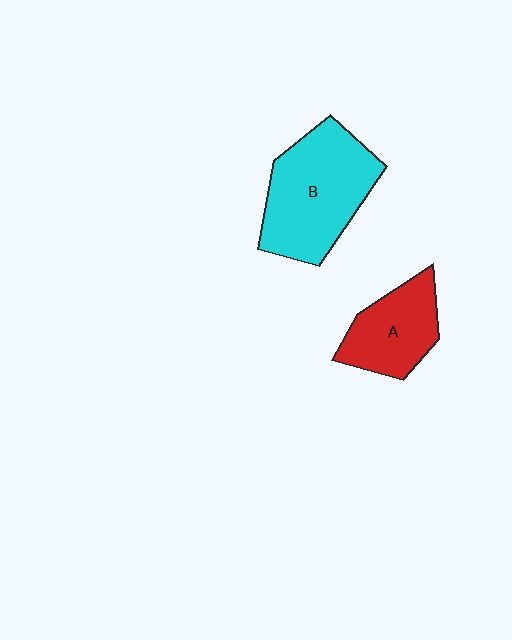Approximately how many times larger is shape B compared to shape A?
Approximately 1.6 times.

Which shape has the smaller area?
Shape A (red).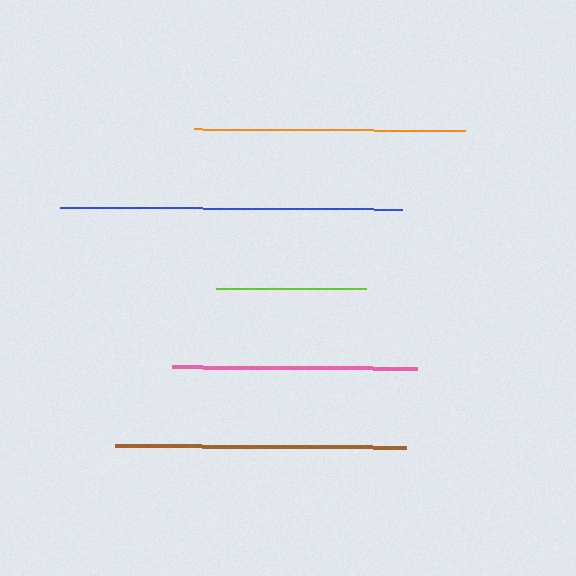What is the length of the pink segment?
The pink segment is approximately 245 pixels long.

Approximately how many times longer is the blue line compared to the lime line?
The blue line is approximately 2.3 times the length of the lime line.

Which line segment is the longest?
The blue line is the longest at approximately 342 pixels.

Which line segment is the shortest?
The lime line is the shortest at approximately 149 pixels.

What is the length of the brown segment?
The brown segment is approximately 291 pixels long.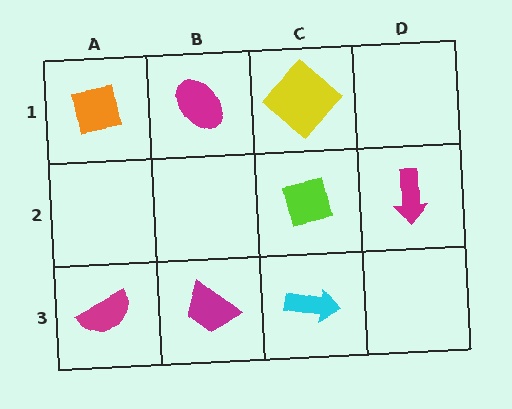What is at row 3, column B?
A magenta trapezoid.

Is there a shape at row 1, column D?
No, that cell is empty.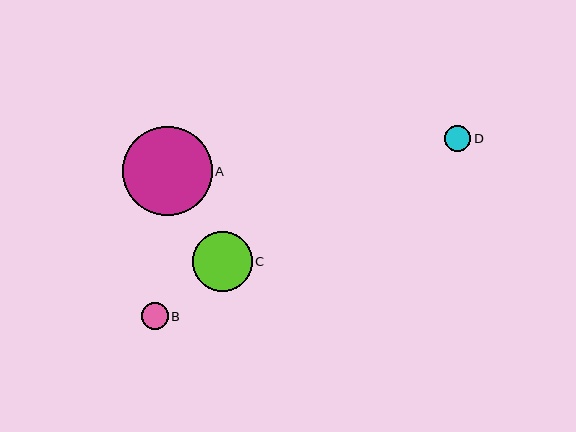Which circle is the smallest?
Circle B is the smallest with a size of approximately 26 pixels.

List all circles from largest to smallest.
From largest to smallest: A, C, D, B.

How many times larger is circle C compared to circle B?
Circle C is approximately 2.3 times the size of circle B.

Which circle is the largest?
Circle A is the largest with a size of approximately 89 pixels.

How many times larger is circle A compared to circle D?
Circle A is approximately 3.4 times the size of circle D.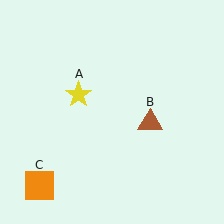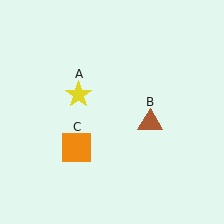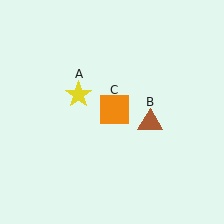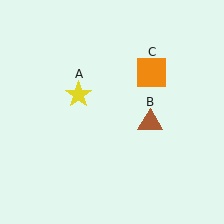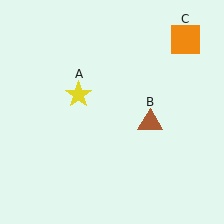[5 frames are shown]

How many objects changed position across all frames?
1 object changed position: orange square (object C).